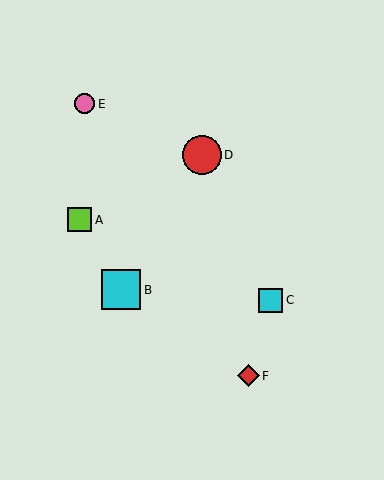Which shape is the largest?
The cyan square (labeled B) is the largest.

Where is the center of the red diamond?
The center of the red diamond is at (248, 376).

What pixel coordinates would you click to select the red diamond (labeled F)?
Click at (248, 376) to select the red diamond F.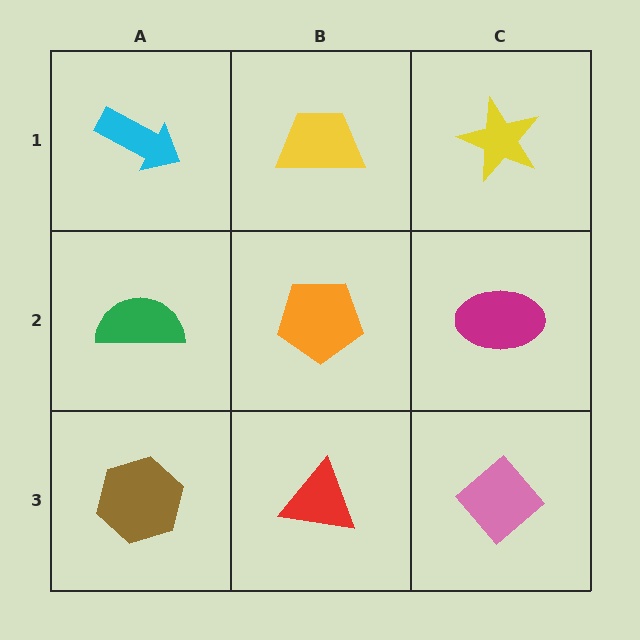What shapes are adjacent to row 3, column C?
A magenta ellipse (row 2, column C), a red triangle (row 3, column B).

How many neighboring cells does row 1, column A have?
2.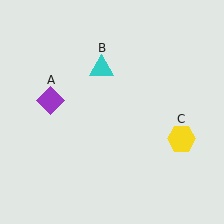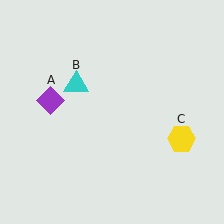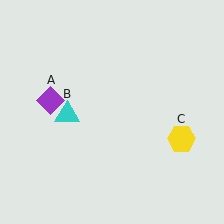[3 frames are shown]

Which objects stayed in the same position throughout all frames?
Purple diamond (object A) and yellow hexagon (object C) remained stationary.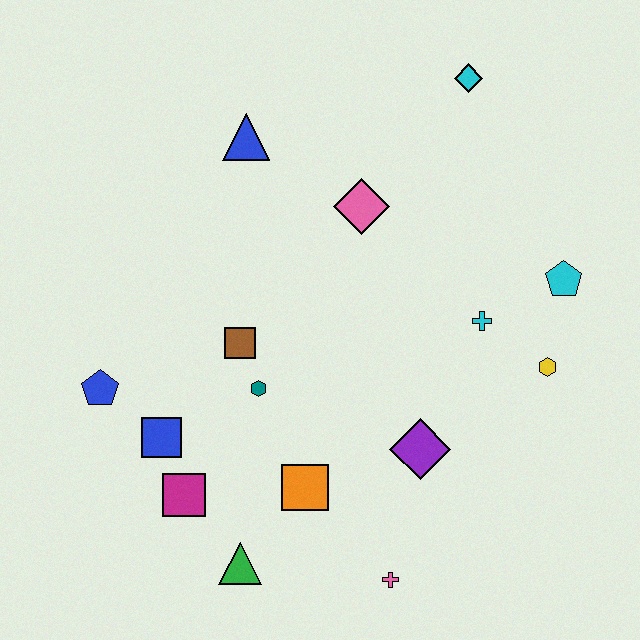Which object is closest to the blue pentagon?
The blue square is closest to the blue pentagon.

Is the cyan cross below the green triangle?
No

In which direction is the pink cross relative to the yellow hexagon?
The pink cross is below the yellow hexagon.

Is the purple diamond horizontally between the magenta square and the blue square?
No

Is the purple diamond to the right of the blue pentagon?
Yes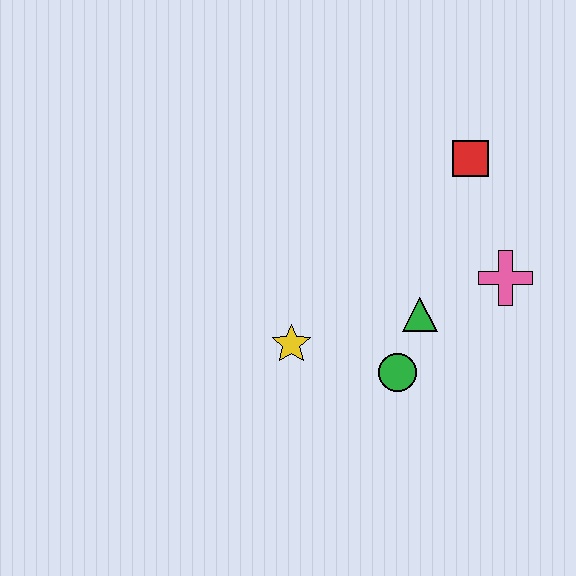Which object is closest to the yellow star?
The green circle is closest to the yellow star.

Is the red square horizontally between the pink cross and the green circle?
Yes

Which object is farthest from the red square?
The yellow star is farthest from the red square.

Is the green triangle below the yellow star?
No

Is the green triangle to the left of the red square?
Yes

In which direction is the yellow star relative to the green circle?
The yellow star is to the left of the green circle.